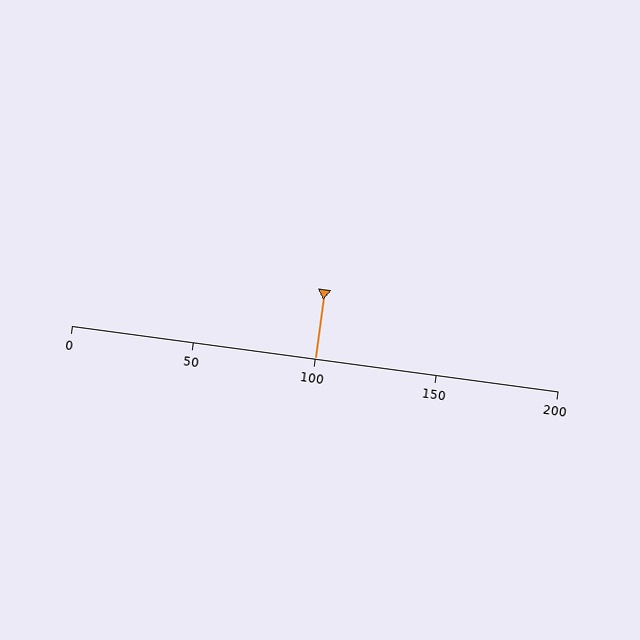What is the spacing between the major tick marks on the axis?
The major ticks are spaced 50 apart.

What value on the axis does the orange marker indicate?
The marker indicates approximately 100.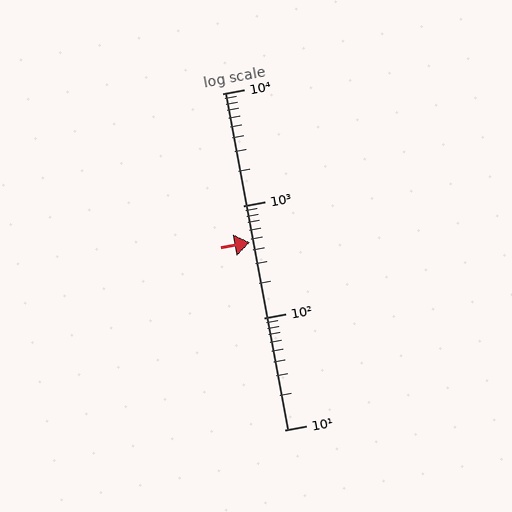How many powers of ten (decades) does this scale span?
The scale spans 3 decades, from 10 to 10000.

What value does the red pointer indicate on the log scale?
The pointer indicates approximately 470.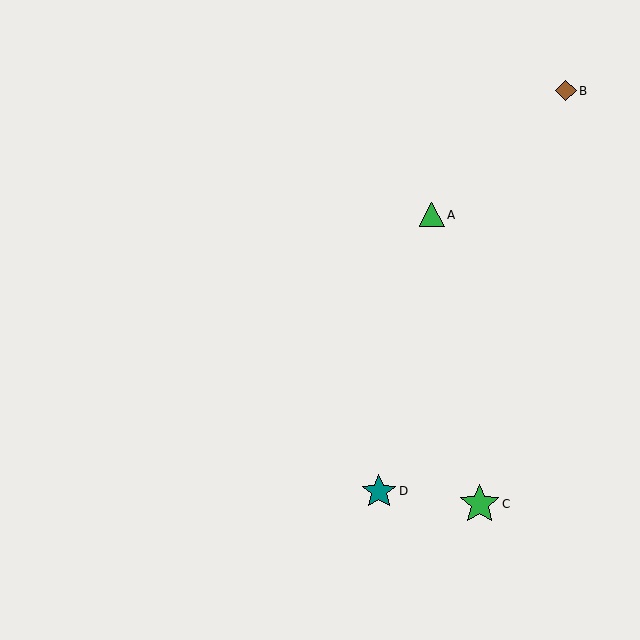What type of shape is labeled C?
Shape C is a green star.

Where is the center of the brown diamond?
The center of the brown diamond is at (566, 91).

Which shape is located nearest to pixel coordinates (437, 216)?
The green triangle (labeled A) at (432, 215) is nearest to that location.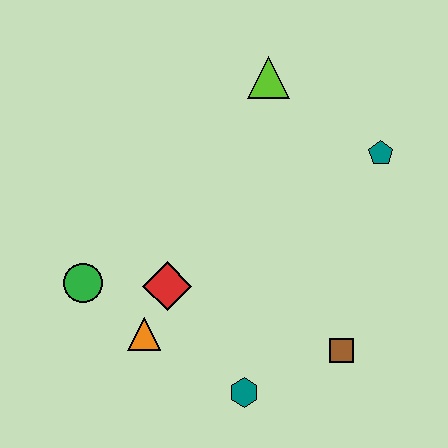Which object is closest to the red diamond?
The orange triangle is closest to the red diamond.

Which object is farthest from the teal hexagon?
The lime triangle is farthest from the teal hexagon.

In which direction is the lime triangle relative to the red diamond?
The lime triangle is above the red diamond.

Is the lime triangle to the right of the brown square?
No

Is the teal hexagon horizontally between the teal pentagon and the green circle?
Yes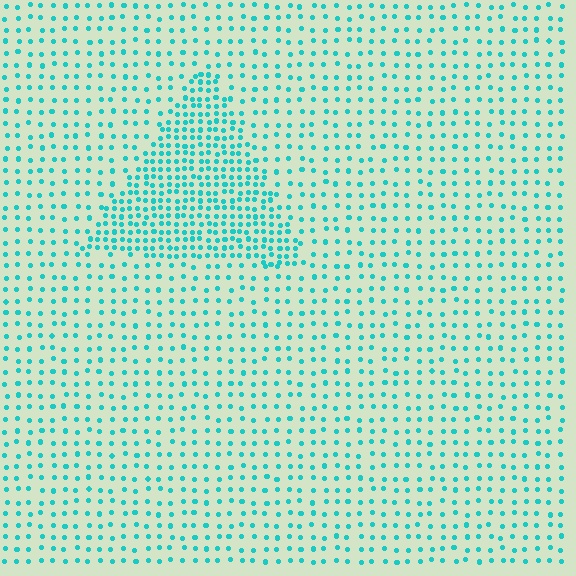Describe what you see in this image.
The image contains small cyan elements arranged at two different densities. A triangle-shaped region is visible where the elements are more densely packed than the surrounding area.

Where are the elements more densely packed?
The elements are more densely packed inside the triangle boundary.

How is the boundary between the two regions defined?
The boundary is defined by a change in element density (approximately 2.3x ratio). All elements are the same color, size, and shape.